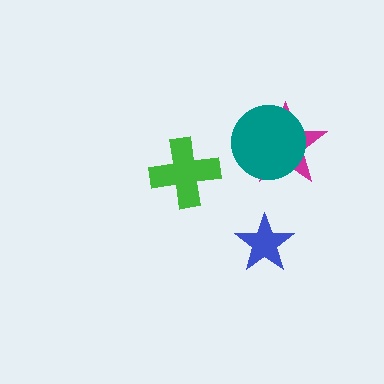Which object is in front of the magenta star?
The teal circle is in front of the magenta star.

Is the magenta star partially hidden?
Yes, it is partially covered by another shape.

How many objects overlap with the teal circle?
1 object overlaps with the teal circle.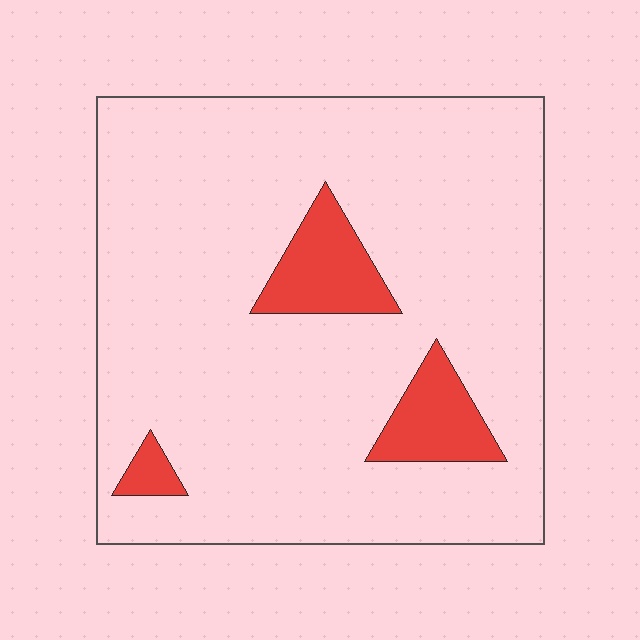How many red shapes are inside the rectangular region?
3.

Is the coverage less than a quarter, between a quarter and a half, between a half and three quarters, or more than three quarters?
Less than a quarter.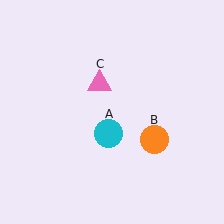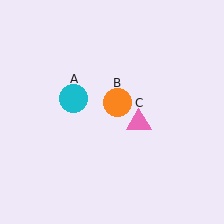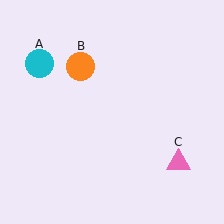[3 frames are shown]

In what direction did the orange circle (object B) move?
The orange circle (object B) moved up and to the left.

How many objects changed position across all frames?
3 objects changed position: cyan circle (object A), orange circle (object B), pink triangle (object C).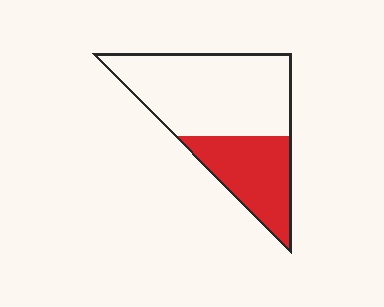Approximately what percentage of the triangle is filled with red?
Approximately 35%.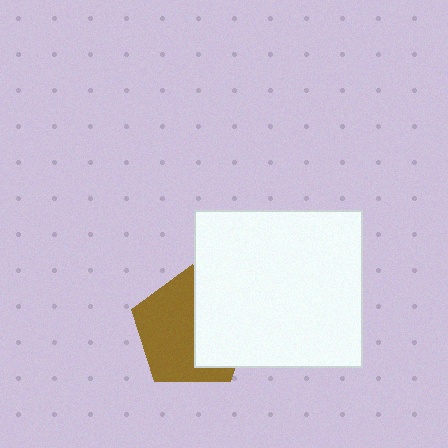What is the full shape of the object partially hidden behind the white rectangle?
The partially hidden object is a brown pentagon.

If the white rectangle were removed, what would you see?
You would see the complete brown pentagon.